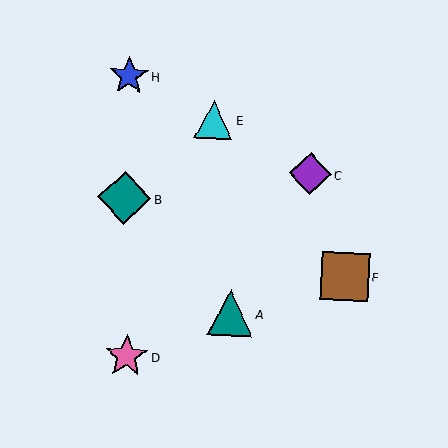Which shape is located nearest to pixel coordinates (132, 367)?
The pink star (labeled D) at (126, 356) is nearest to that location.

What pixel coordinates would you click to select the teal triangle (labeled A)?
Click at (230, 313) to select the teal triangle A.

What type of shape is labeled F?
Shape F is a brown square.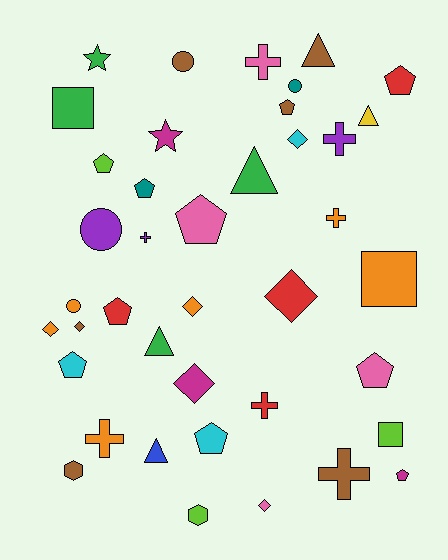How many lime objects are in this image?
There are 3 lime objects.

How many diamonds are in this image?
There are 7 diamonds.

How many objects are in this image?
There are 40 objects.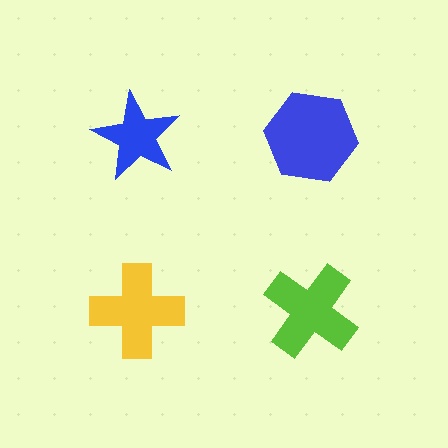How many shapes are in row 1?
2 shapes.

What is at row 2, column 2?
A lime cross.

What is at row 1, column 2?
A blue hexagon.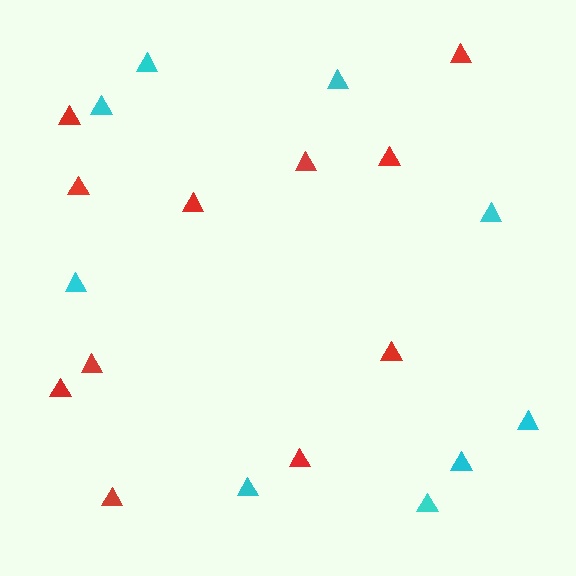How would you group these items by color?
There are 2 groups: one group of cyan triangles (9) and one group of red triangles (11).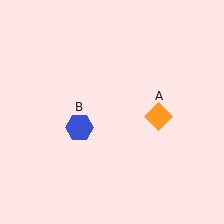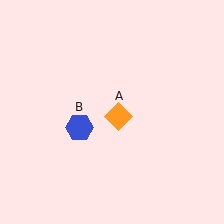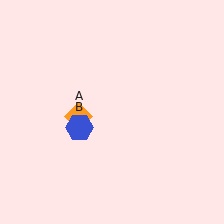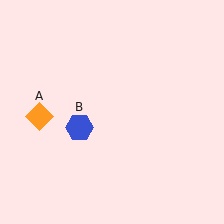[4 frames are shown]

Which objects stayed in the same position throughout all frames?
Blue hexagon (object B) remained stationary.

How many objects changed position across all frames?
1 object changed position: orange diamond (object A).